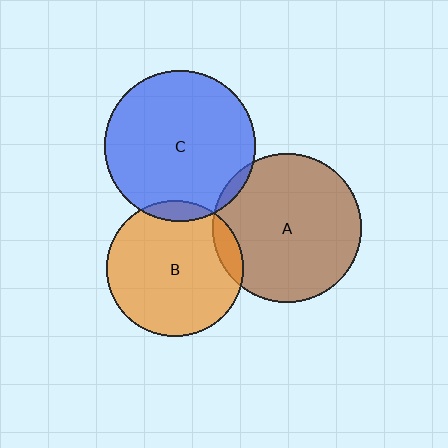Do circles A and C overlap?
Yes.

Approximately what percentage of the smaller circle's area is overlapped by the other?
Approximately 5%.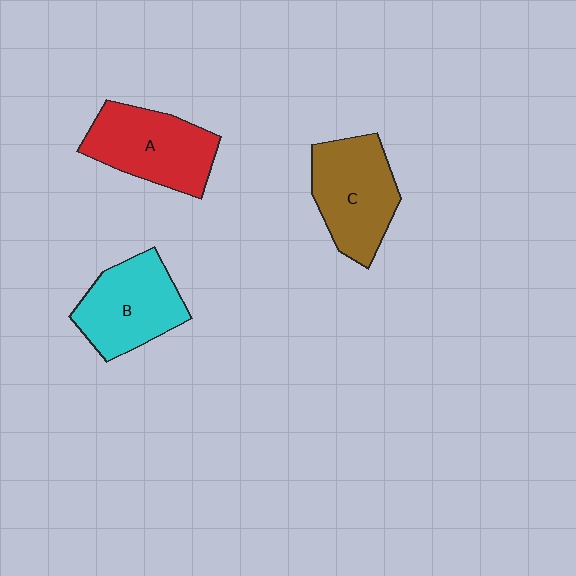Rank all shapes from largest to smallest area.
From largest to smallest: C (brown), A (red), B (cyan).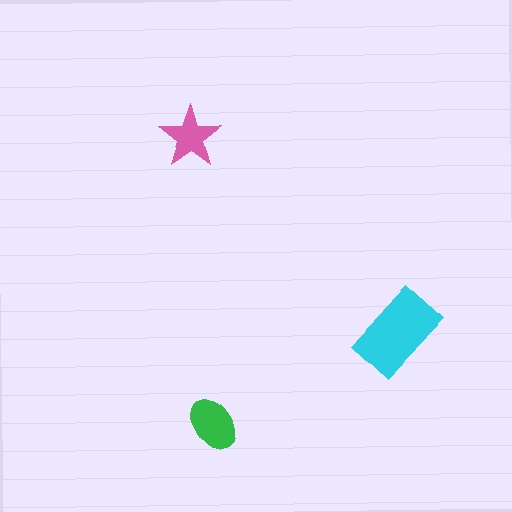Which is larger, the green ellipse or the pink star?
The green ellipse.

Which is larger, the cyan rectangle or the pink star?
The cyan rectangle.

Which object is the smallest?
The pink star.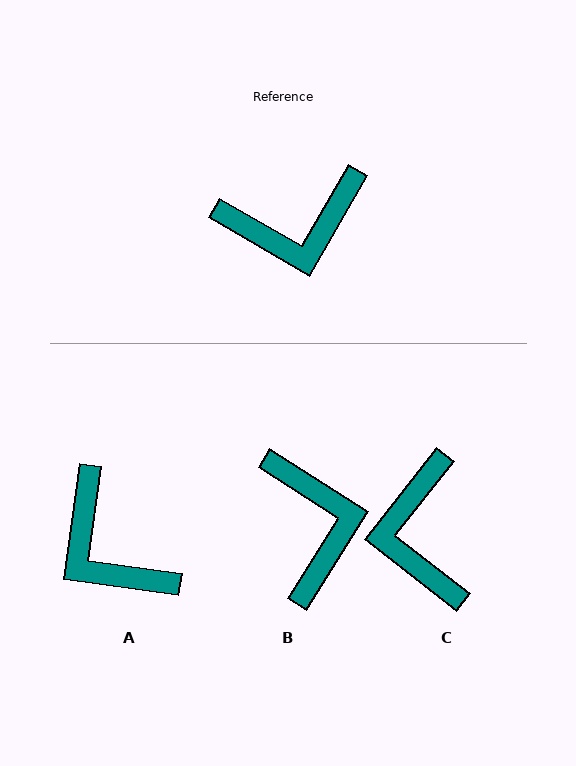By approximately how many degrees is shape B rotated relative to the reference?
Approximately 88 degrees counter-clockwise.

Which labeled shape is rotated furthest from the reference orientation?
C, about 98 degrees away.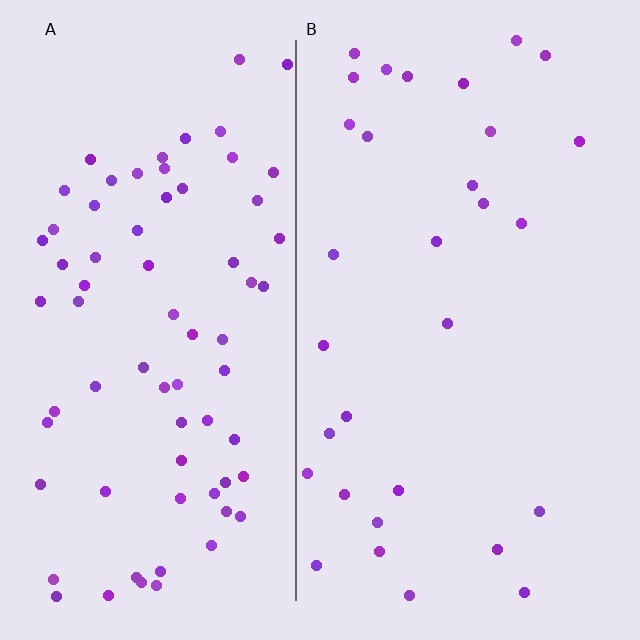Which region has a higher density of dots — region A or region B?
A (the left).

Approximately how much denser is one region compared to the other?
Approximately 2.3× — region A over region B.